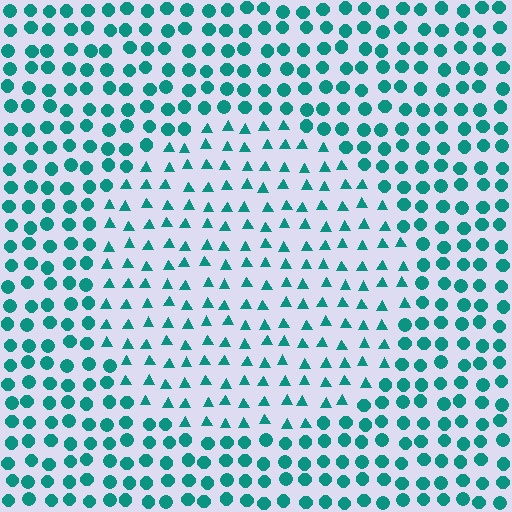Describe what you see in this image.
The image is filled with small teal elements arranged in a uniform grid. A circle-shaped region contains triangles, while the surrounding area contains circles. The boundary is defined purely by the change in element shape.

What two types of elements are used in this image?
The image uses triangles inside the circle region and circles outside it.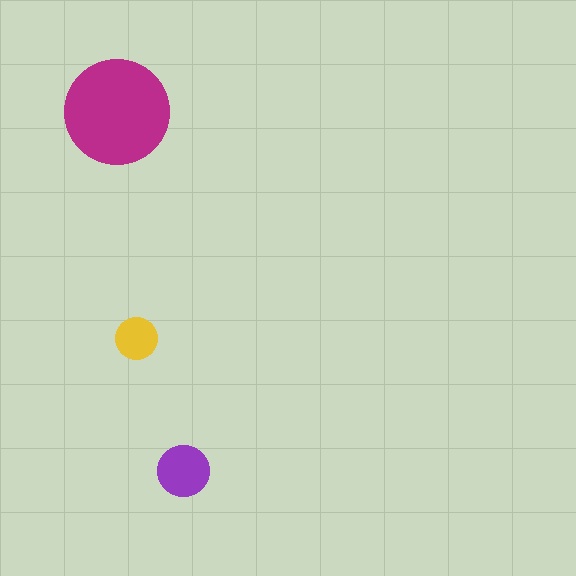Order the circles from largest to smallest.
the magenta one, the purple one, the yellow one.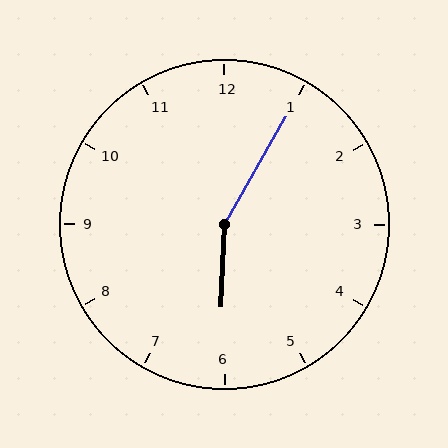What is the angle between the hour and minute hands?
Approximately 152 degrees.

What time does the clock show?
6:05.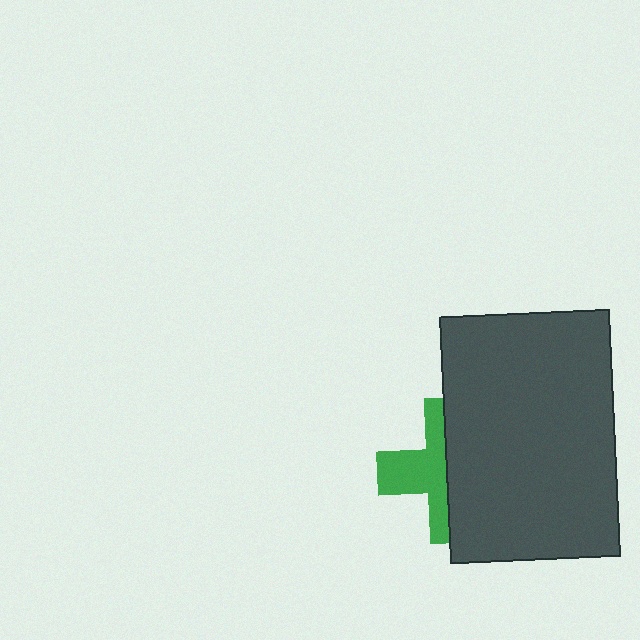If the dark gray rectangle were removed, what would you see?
You would see the complete green cross.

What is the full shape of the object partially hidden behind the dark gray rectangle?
The partially hidden object is a green cross.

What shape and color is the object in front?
The object in front is a dark gray rectangle.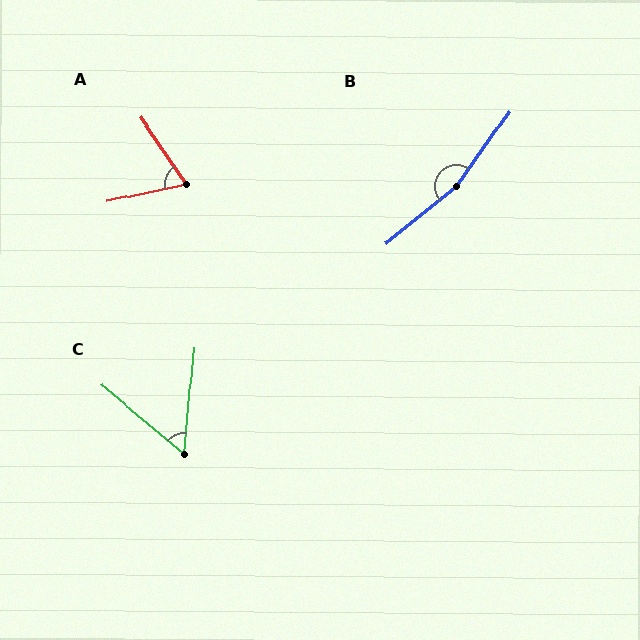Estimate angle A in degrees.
Approximately 68 degrees.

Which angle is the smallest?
C, at approximately 55 degrees.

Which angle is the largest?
B, at approximately 164 degrees.